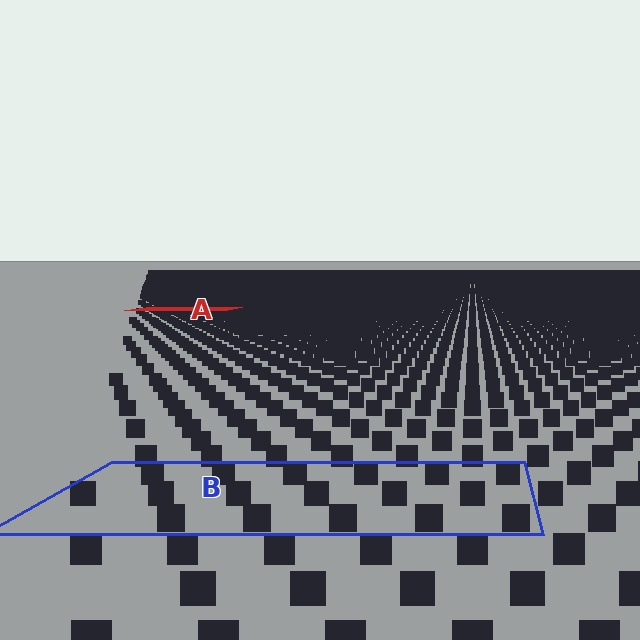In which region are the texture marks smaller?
The texture marks are smaller in region A, because it is farther away.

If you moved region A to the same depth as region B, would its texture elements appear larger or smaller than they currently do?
They would appear larger. At a closer depth, the same texture elements are projected at a bigger on-screen size.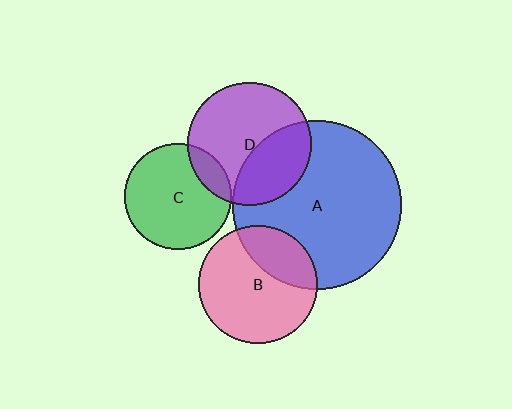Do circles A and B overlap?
Yes.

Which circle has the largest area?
Circle A (blue).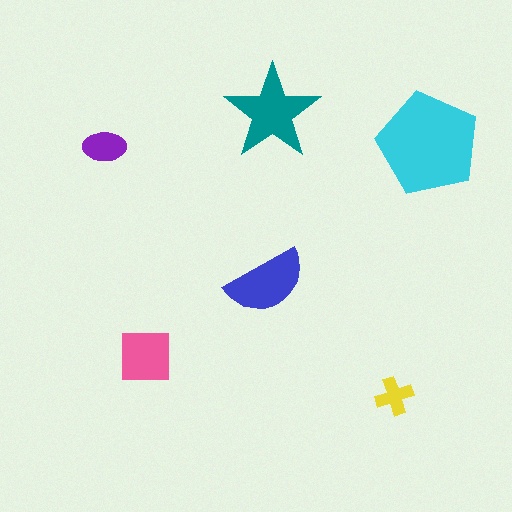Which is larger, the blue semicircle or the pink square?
The blue semicircle.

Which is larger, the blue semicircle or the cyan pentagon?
The cyan pentagon.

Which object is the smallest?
The yellow cross.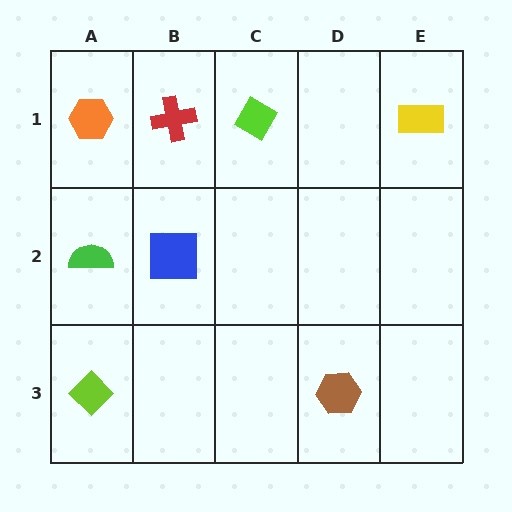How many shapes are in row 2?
2 shapes.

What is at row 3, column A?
A lime diamond.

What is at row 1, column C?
A lime diamond.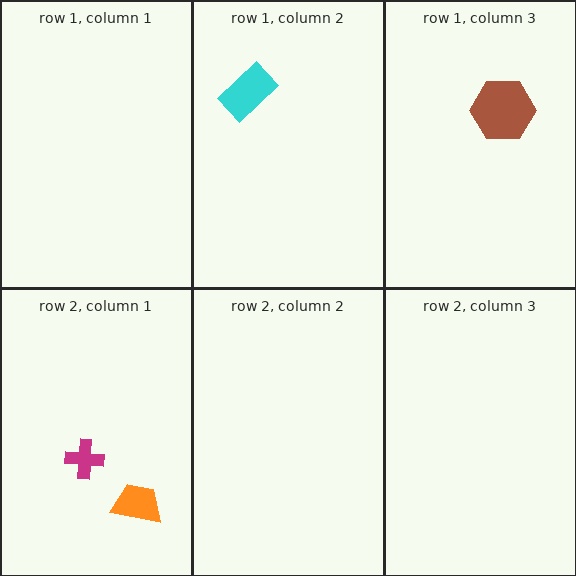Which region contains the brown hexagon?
The row 1, column 3 region.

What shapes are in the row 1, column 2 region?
The cyan rectangle.